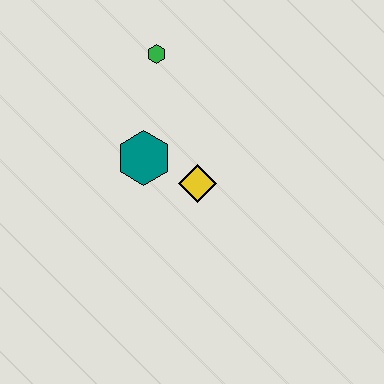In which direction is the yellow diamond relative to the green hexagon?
The yellow diamond is below the green hexagon.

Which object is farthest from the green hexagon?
The yellow diamond is farthest from the green hexagon.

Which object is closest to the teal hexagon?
The yellow diamond is closest to the teal hexagon.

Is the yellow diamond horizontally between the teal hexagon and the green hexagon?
No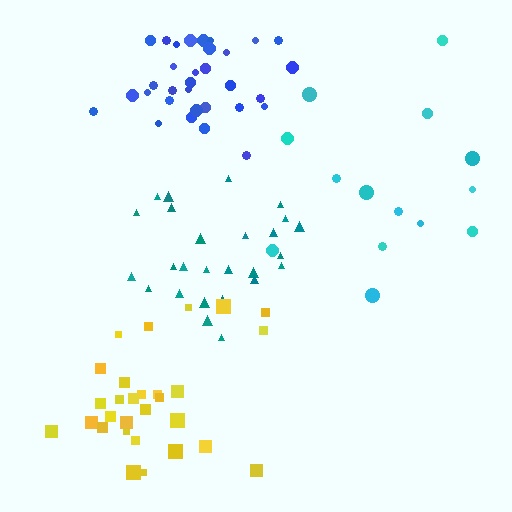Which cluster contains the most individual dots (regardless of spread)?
Blue (32).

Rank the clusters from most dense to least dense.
teal, blue, yellow, cyan.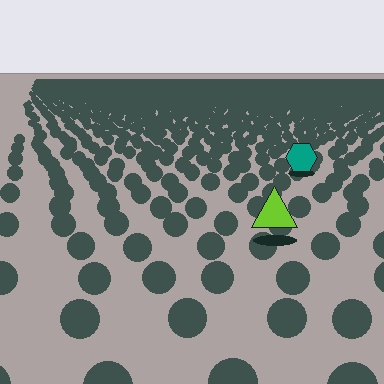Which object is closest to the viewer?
The lime triangle is closest. The texture marks near it are larger and more spread out.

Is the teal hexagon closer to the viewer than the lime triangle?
No. The lime triangle is closer — you can tell from the texture gradient: the ground texture is coarser near it.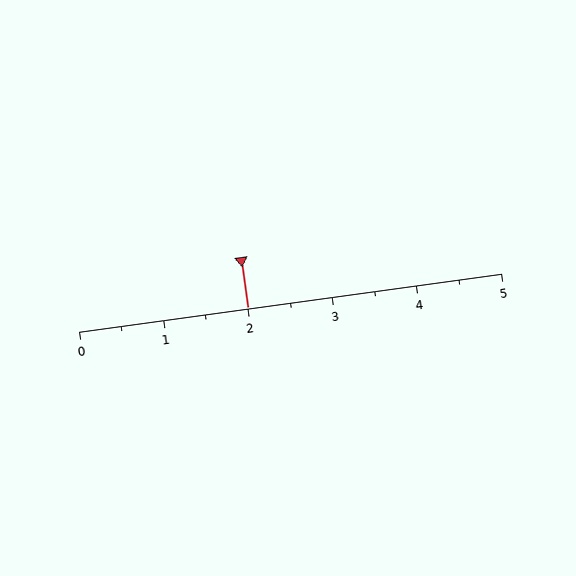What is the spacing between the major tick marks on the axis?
The major ticks are spaced 1 apart.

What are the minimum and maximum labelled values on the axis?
The axis runs from 0 to 5.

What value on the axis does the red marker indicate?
The marker indicates approximately 2.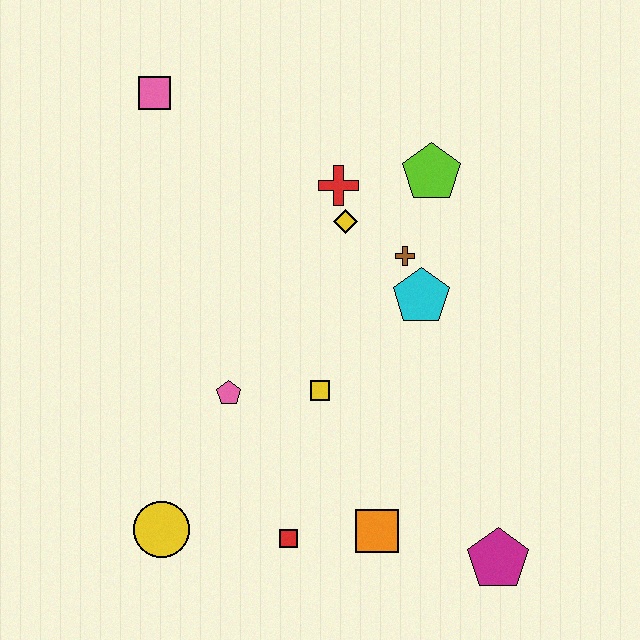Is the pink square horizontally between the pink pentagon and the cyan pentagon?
No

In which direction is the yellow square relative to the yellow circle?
The yellow square is to the right of the yellow circle.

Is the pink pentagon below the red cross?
Yes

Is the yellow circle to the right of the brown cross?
No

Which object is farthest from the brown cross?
The yellow circle is farthest from the brown cross.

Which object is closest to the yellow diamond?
The red cross is closest to the yellow diamond.